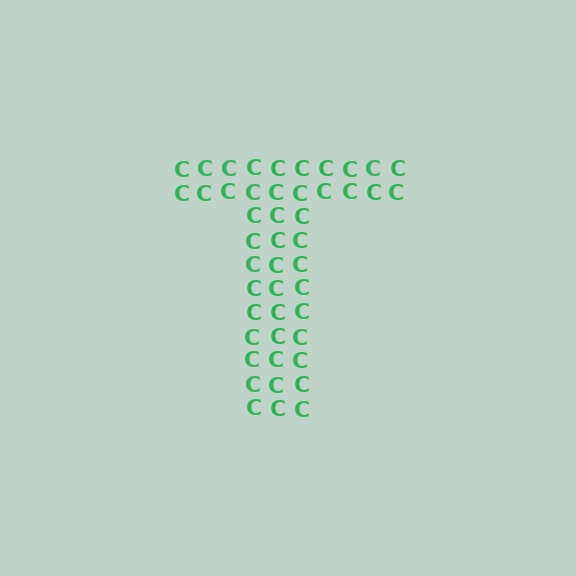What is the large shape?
The large shape is the letter T.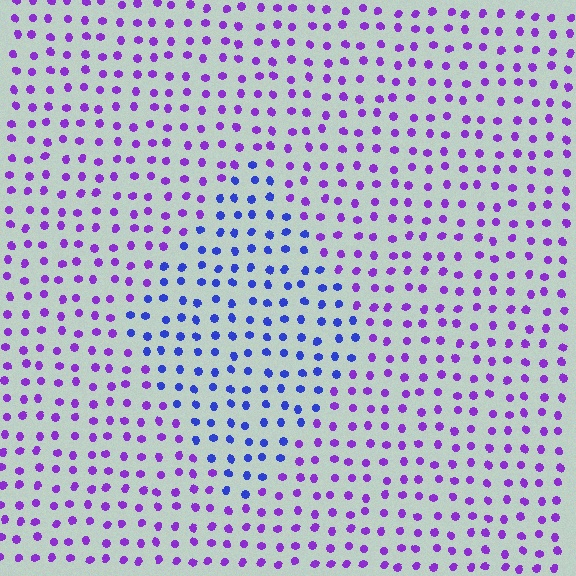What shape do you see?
I see a diamond.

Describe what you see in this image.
The image is filled with small purple elements in a uniform arrangement. A diamond-shaped region is visible where the elements are tinted to a slightly different hue, forming a subtle color boundary.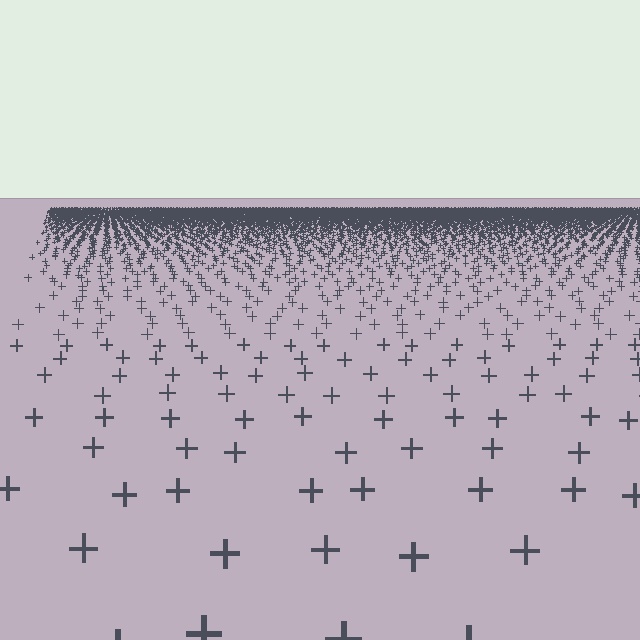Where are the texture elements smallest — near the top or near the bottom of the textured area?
Near the top.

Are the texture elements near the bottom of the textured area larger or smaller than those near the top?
Larger. Near the bottom, elements are closer to the viewer and appear at a bigger on-screen size.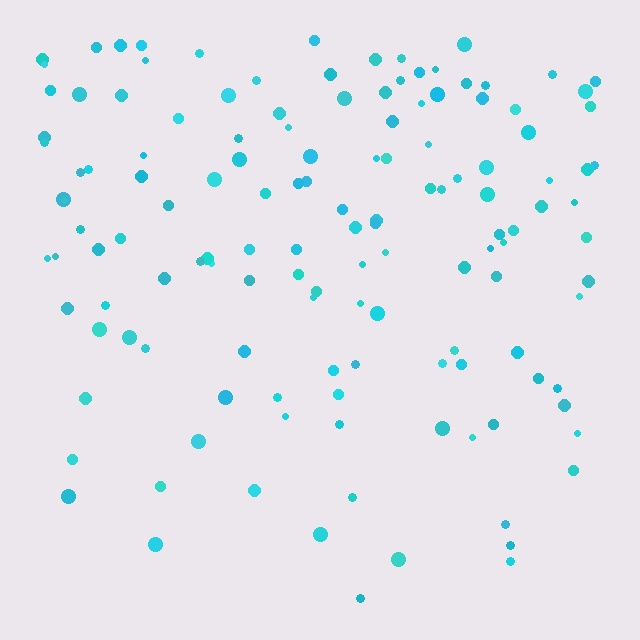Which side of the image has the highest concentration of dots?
The top.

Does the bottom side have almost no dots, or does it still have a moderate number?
Still a moderate number, just noticeably fewer than the top.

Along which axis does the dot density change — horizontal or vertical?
Vertical.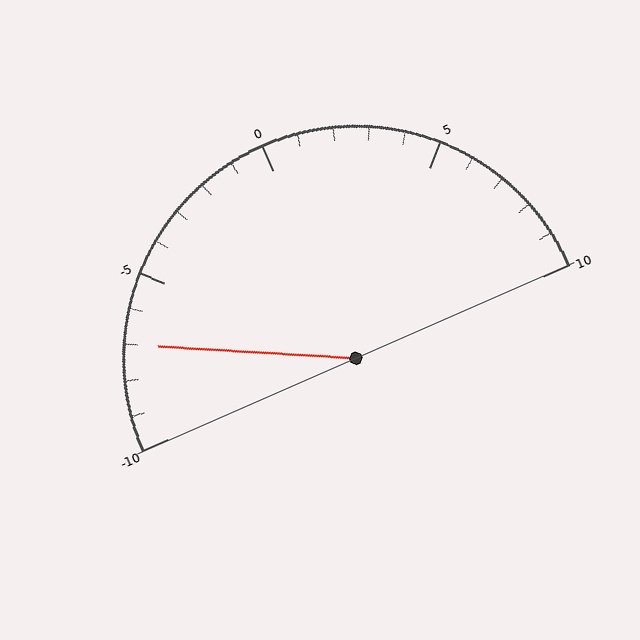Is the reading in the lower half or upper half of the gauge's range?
The reading is in the lower half of the range (-10 to 10).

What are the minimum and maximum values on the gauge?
The gauge ranges from -10 to 10.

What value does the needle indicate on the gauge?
The needle indicates approximately -7.